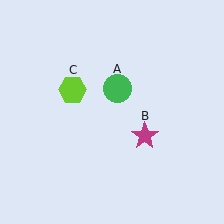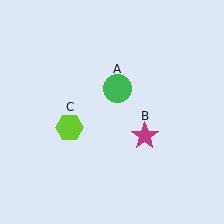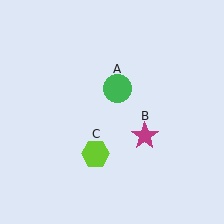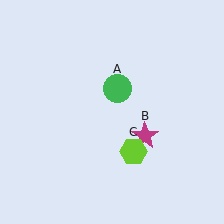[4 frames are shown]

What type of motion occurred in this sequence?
The lime hexagon (object C) rotated counterclockwise around the center of the scene.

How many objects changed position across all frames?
1 object changed position: lime hexagon (object C).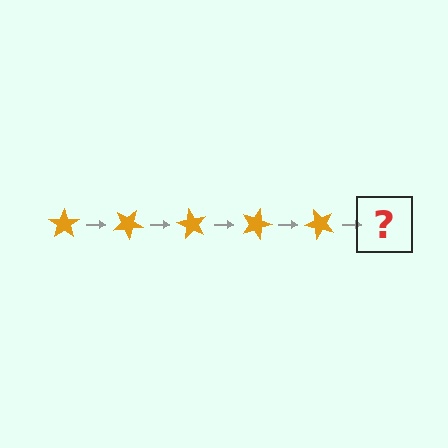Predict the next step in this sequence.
The next step is an orange star rotated 150 degrees.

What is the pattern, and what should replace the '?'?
The pattern is that the star rotates 30 degrees each step. The '?' should be an orange star rotated 150 degrees.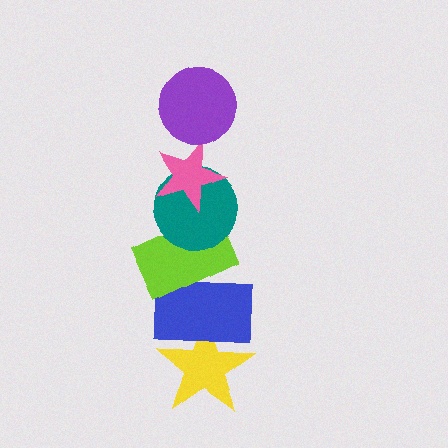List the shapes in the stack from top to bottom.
From top to bottom: the purple circle, the pink star, the teal circle, the lime rectangle, the blue rectangle, the yellow star.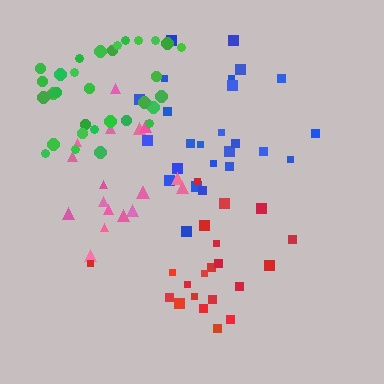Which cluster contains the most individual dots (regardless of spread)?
Green (32).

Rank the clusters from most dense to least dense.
red, blue, green, pink.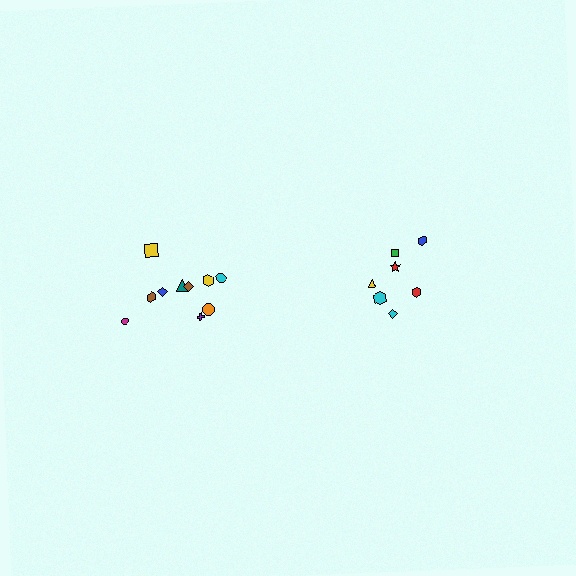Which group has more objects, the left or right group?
The left group.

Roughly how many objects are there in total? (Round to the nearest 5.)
Roughly 15 objects in total.